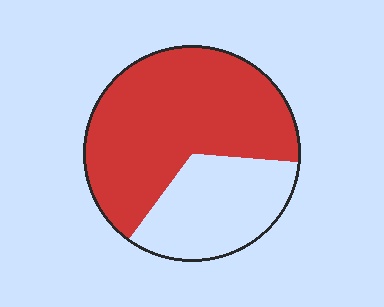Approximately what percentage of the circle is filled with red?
Approximately 65%.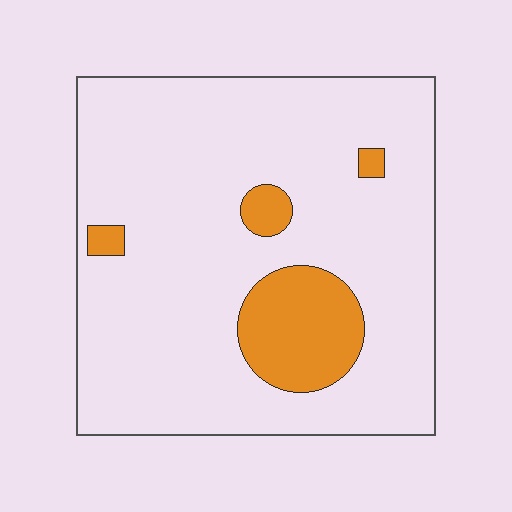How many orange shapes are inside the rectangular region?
4.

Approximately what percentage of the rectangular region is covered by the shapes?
Approximately 15%.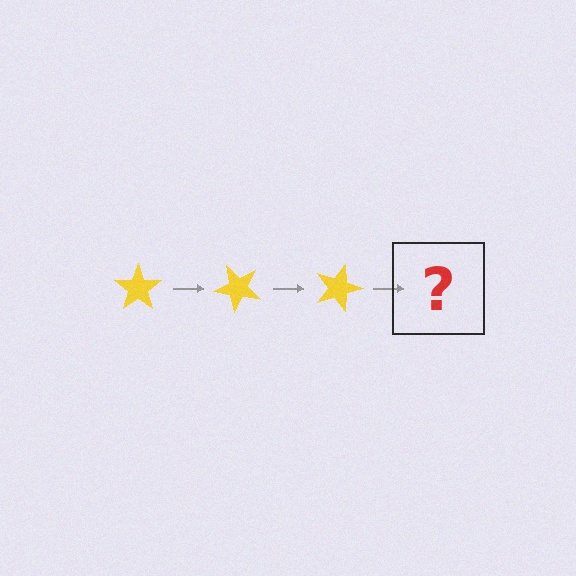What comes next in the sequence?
The next element should be a yellow star rotated 135 degrees.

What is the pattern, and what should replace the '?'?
The pattern is that the star rotates 45 degrees each step. The '?' should be a yellow star rotated 135 degrees.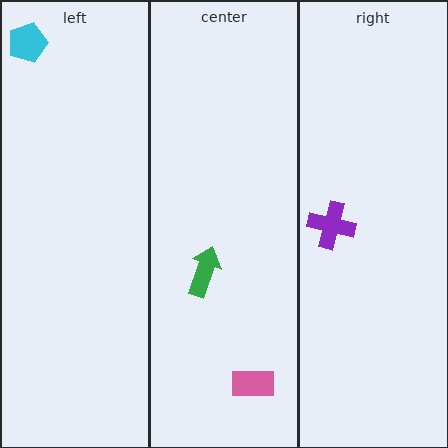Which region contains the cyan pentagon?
The left region.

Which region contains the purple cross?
The right region.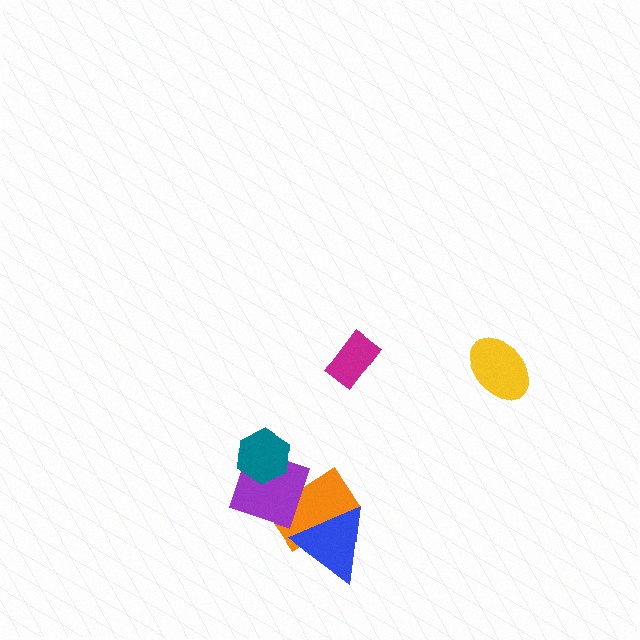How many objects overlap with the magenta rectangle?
0 objects overlap with the magenta rectangle.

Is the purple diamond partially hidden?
Yes, it is partially covered by another shape.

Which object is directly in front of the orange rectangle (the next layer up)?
The blue triangle is directly in front of the orange rectangle.